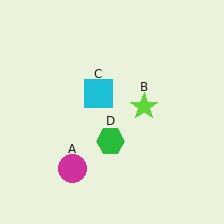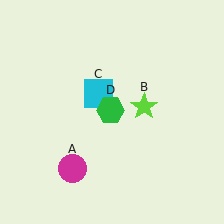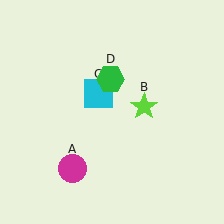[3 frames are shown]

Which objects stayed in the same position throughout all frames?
Magenta circle (object A) and lime star (object B) and cyan square (object C) remained stationary.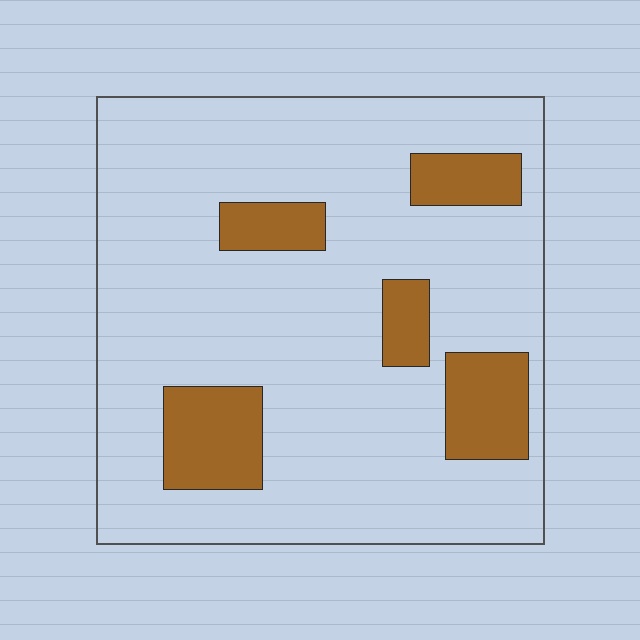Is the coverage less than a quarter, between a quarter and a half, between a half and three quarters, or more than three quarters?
Less than a quarter.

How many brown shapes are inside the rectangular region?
5.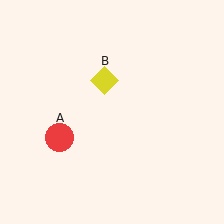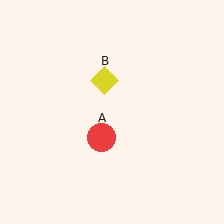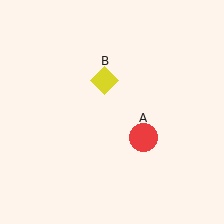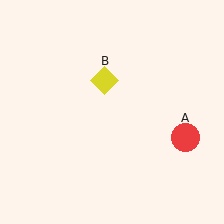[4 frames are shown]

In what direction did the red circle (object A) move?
The red circle (object A) moved right.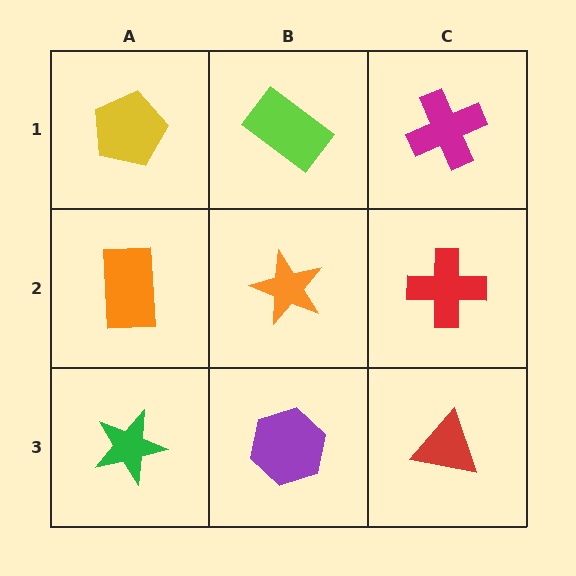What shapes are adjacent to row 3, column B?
An orange star (row 2, column B), a green star (row 3, column A), a red triangle (row 3, column C).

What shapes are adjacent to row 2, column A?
A yellow pentagon (row 1, column A), a green star (row 3, column A), an orange star (row 2, column B).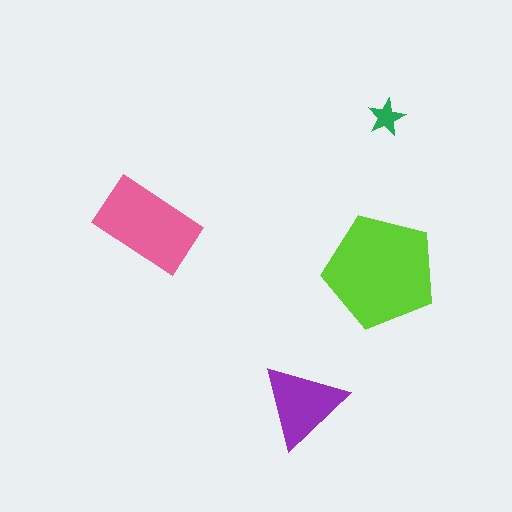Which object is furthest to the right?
The green star is rightmost.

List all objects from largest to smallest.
The lime pentagon, the pink rectangle, the purple triangle, the green star.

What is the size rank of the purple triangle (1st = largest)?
3rd.